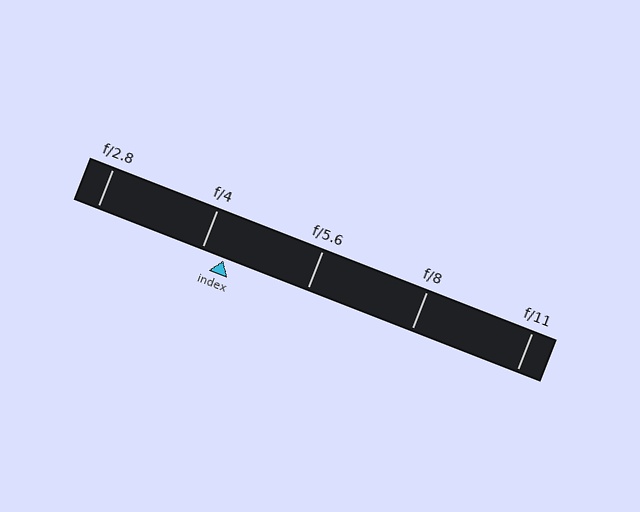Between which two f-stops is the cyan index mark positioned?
The index mark is between f/4 and f/5.6.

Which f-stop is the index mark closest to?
The index mark is closest to f/4.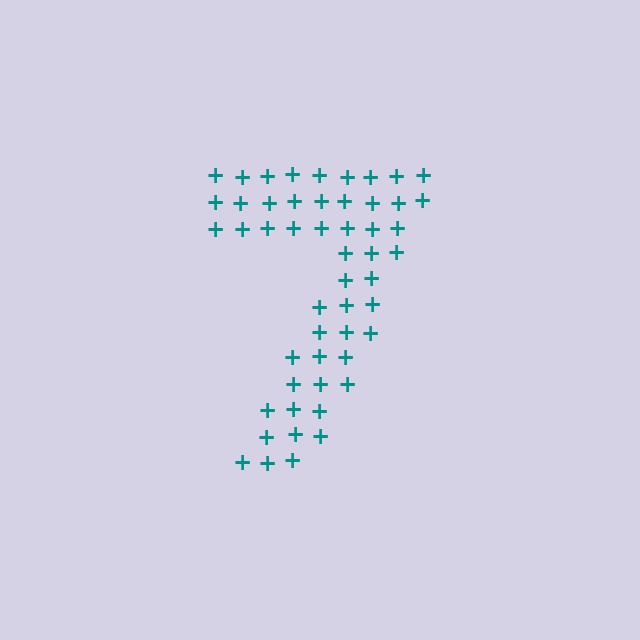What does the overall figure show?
The overall figure shows the digit 7.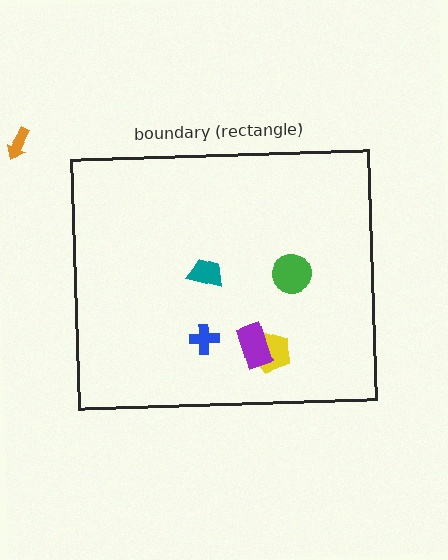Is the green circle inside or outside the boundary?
Inside.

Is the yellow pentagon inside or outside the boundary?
Inside.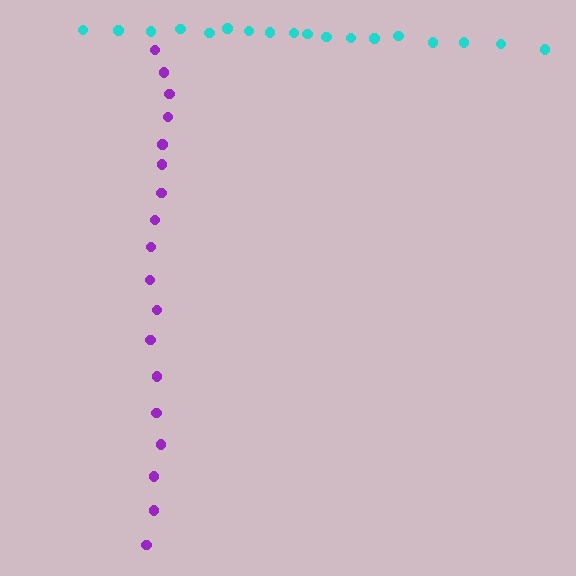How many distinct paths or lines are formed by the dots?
There are 2 distinct paths.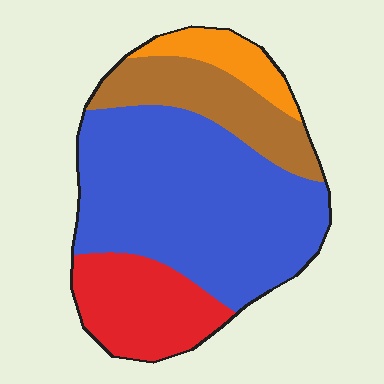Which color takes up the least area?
Orange, at roughly 10%.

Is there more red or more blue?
Blue.